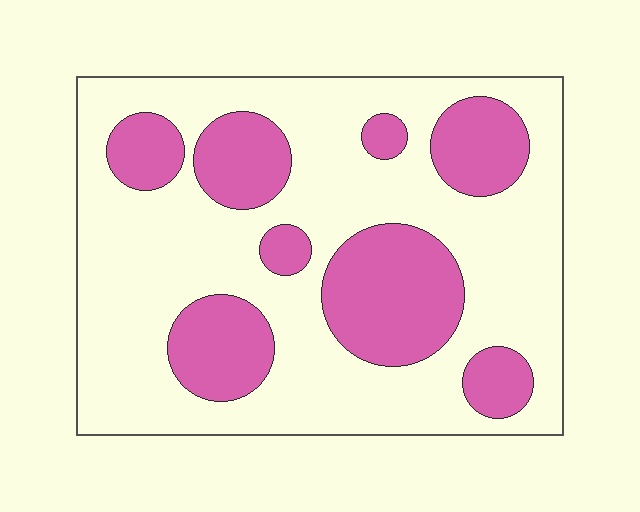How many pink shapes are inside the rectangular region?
8.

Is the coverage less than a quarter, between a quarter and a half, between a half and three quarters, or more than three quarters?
Between a quarter and a half.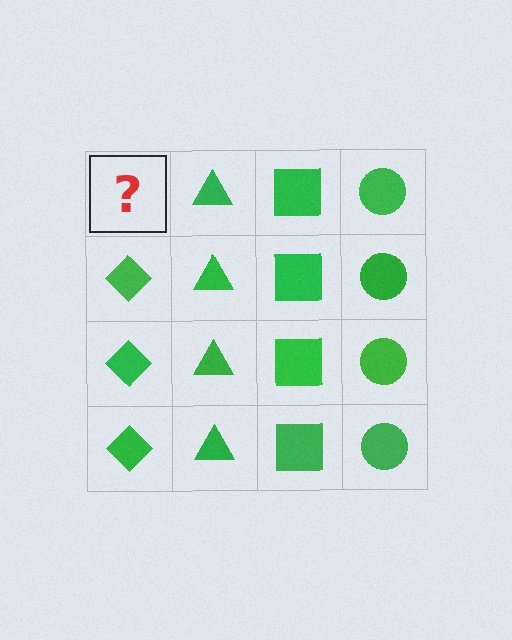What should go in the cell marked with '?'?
The missing cell should contain a green diamond.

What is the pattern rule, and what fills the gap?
The rule is that each column has a consistent shape. The gap should be filled with a green diamond.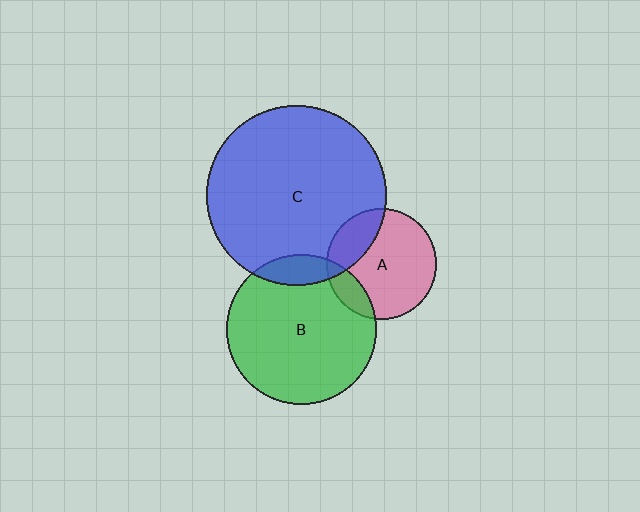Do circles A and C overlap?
Yes.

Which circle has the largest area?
Circle C (blue).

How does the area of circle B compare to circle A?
Approximately 1.8 times.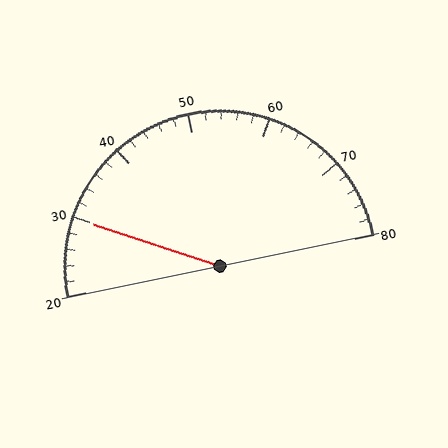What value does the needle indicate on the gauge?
The needle indicates approximately 30.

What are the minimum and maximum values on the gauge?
The gauge ranges from 20 to 80.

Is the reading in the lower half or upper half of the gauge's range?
The reading is in the lower half of the range (20 to 80).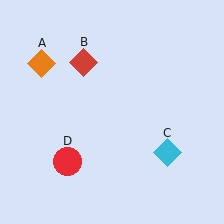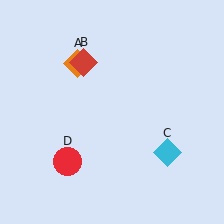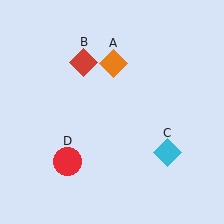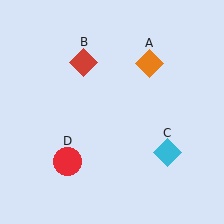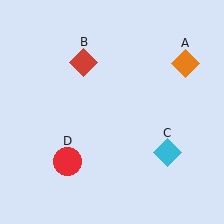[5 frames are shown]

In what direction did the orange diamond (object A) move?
The orange diamond (object A) moved right.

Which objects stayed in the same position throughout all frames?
Red diamond (object B) and cyan diamond (object C) and red circle (object D) remained stationary.